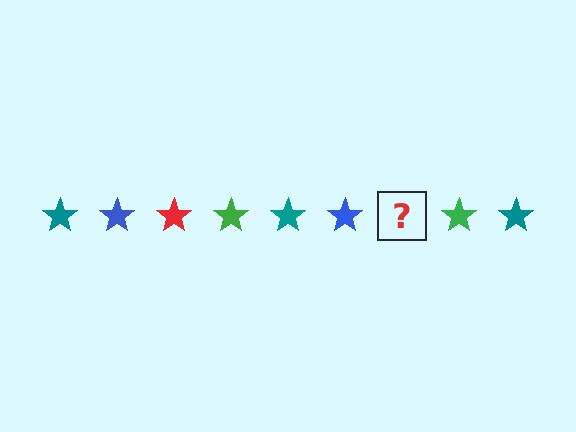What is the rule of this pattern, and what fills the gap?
The rule is that the pattern cycles through teal, blue, red, green stars. The gap should be filled with a red star.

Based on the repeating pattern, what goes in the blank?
The blank should be a red star.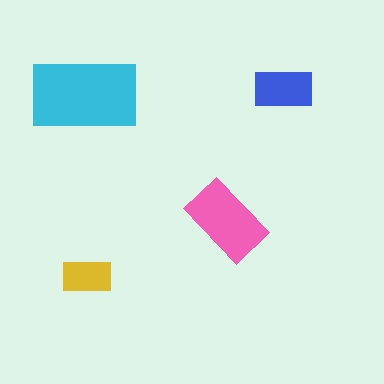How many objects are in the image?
There are 4 objects in the image.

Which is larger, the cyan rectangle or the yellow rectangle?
The cyan one.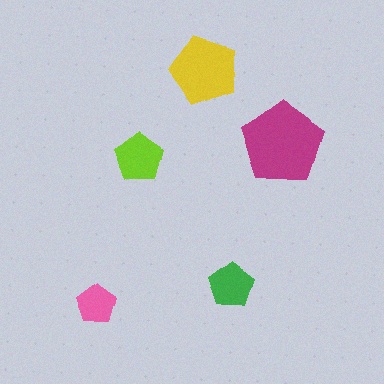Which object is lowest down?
The pink pentagon is bottommost.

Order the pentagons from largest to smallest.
the magenta one, the yellow one, the lime one, the green one, the pink one.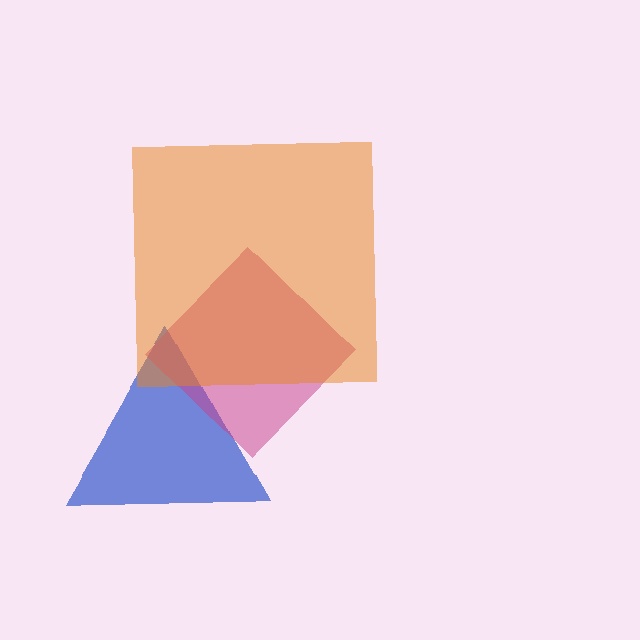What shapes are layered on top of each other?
The layered shapes are: a blue triangle, a magenta diamond, an orange square.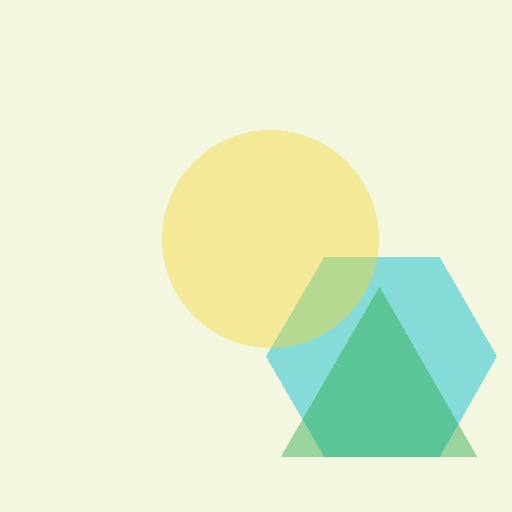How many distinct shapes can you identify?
There are 3 distinct shapes: a cyan hexagon, a yellow circle, a green triangle.